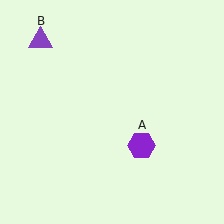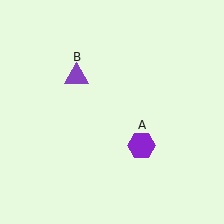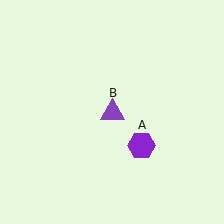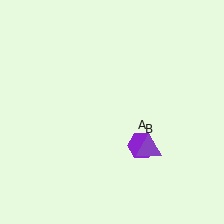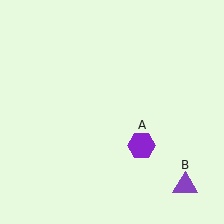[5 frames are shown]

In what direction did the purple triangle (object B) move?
The purple triangle (object B) moved down and to the right.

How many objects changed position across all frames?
1 object changed position: purple triangle (object B).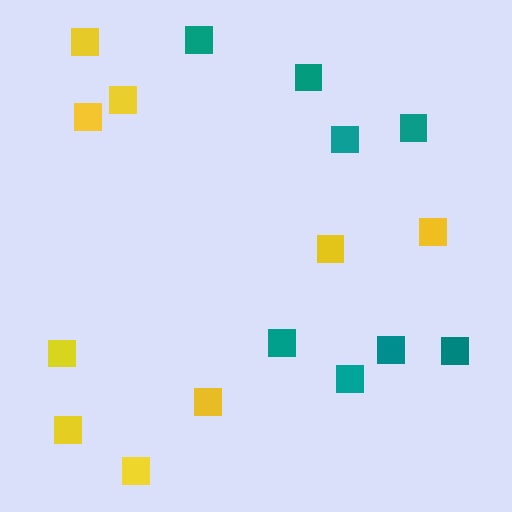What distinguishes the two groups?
There are 2 groups: one group of yellow squares (9) and one group of teal squares (8).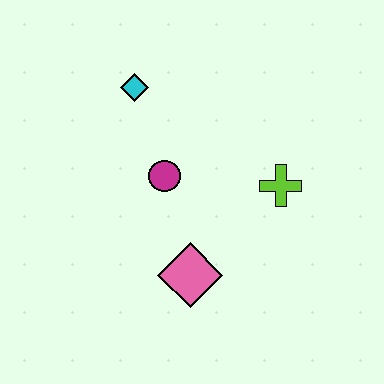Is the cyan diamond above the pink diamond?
Yes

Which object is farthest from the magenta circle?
The lime cross is farthest from the magenta circle.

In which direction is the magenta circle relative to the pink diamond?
The magenta circle is above the pink diamond.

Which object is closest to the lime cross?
The magenta circle is closest to the lime cross.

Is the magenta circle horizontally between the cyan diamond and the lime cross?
Yes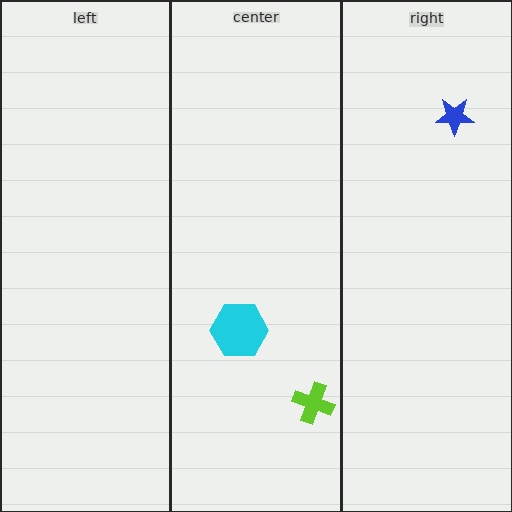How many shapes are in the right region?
1.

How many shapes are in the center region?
2.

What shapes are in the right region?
The blue star.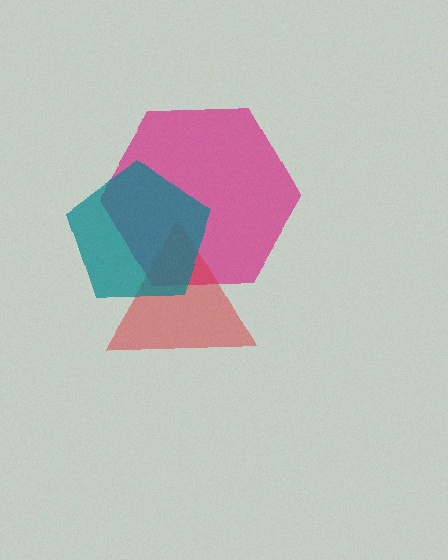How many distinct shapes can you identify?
There are 3 distinct shapes: a magenta hexagon, a red triangle, a teal pentagon.